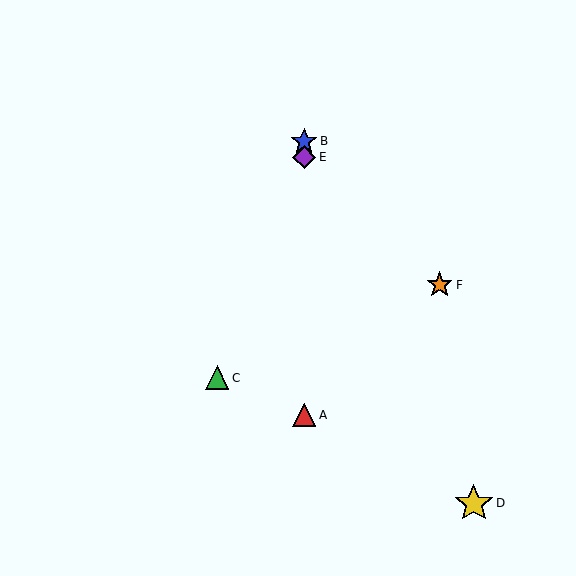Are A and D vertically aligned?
No, A is at x≈304 and D is at x≈474.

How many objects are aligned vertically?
3 objects (A, B, E) are aligned vertically.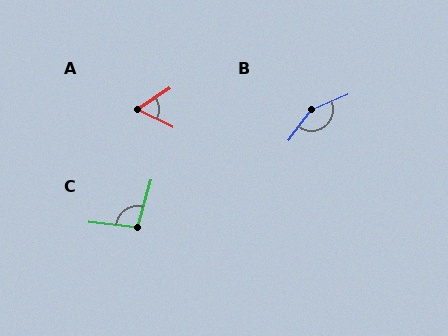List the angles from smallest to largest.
A (60°), C (100°), B (151°).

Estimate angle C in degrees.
Approximately 100 degrees.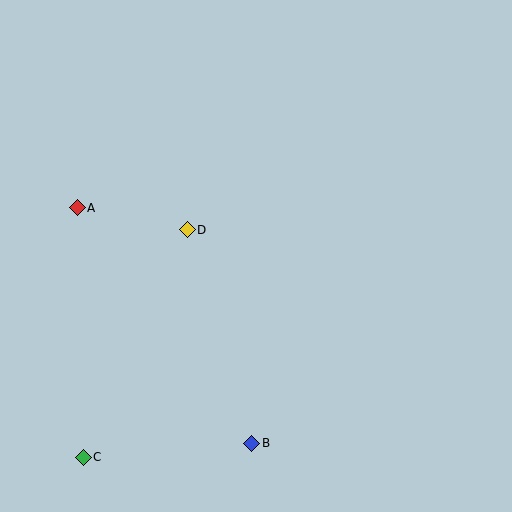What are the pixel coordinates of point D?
Point D is at (187, 230).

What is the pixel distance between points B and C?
The distance between B and C is 169 pixels.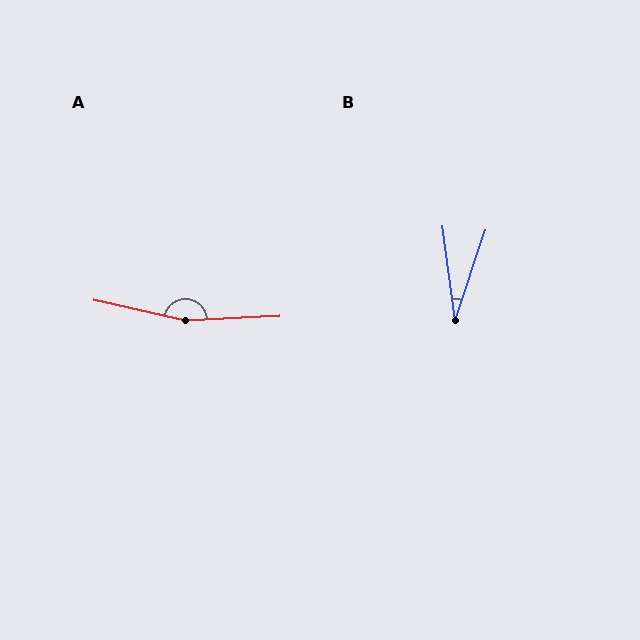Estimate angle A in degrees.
Approximately 165 degrees.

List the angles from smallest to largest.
B (26°), A (165°).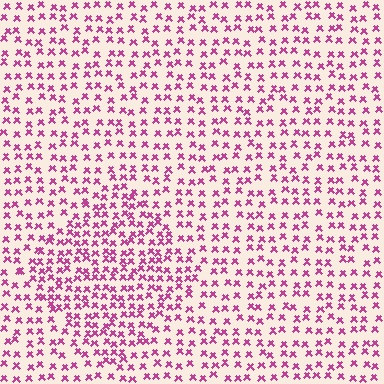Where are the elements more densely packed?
The elements are more densely packed inside the diamond boundary.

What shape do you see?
I see a diamond.